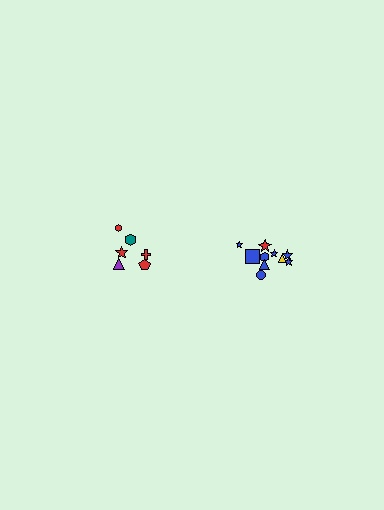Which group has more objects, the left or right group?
The right group.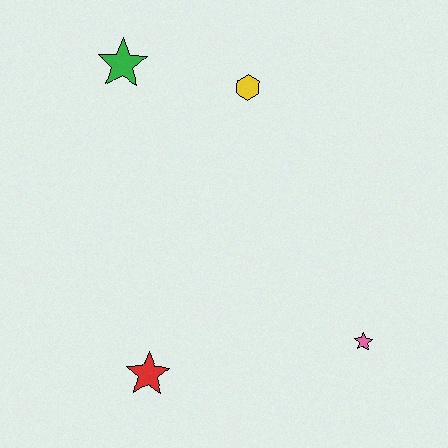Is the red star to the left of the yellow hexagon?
Yes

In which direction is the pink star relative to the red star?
The pink star is to the right of the red star.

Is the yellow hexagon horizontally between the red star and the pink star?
Yes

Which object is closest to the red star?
The pink star is closest to the red star.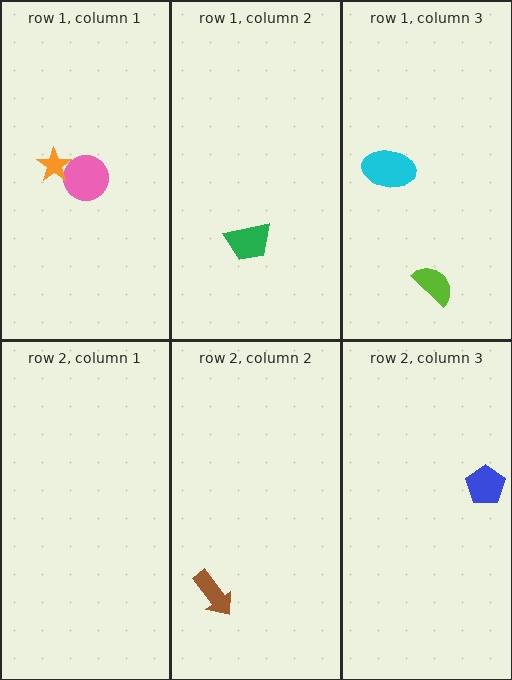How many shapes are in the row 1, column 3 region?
2.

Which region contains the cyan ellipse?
The row 1, column 3 region.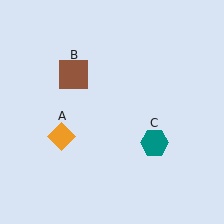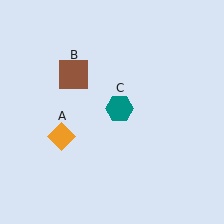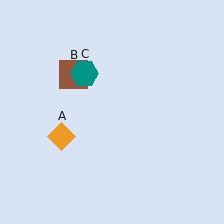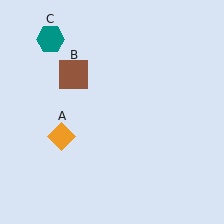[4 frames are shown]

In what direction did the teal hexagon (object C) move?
The teal hexagon (object C) moved up and to the left.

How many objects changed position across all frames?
1 object changed position: teal hexagon (object C).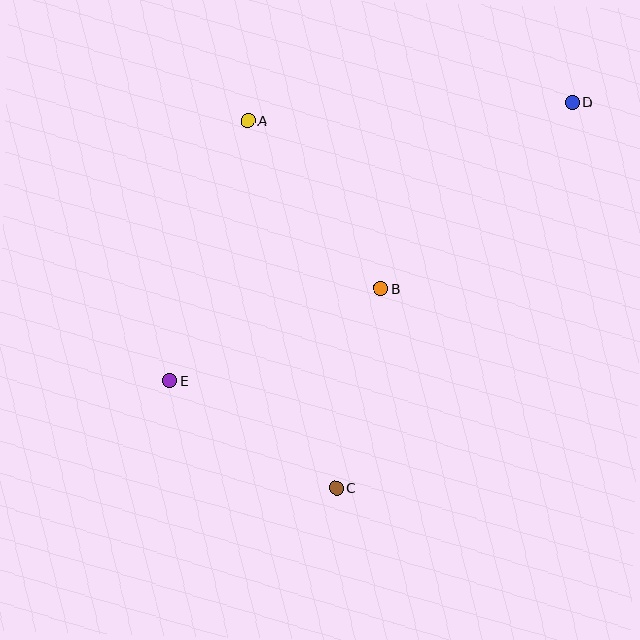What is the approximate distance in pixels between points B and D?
The distance between B and D is approximately 267 pixels.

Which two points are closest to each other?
Points C and E are closest to each other.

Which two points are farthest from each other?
Points D and E are farthest from each other.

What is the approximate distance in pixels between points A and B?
The distance between A and B is approximately 214 pixels.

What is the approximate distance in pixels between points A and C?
The distance between A and C is approximately 378 pixels.